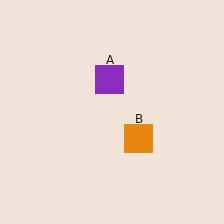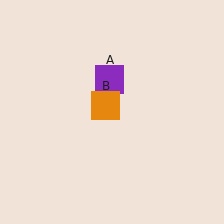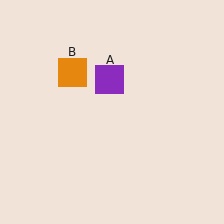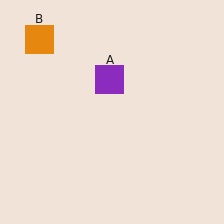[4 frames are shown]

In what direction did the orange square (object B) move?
The orange square (object B) moved up and to the left.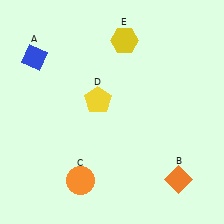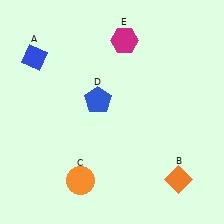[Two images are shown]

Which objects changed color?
D changed from yellow to blue. E changed from yellow to magenta.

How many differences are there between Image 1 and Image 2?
There are 2 differences between the two images.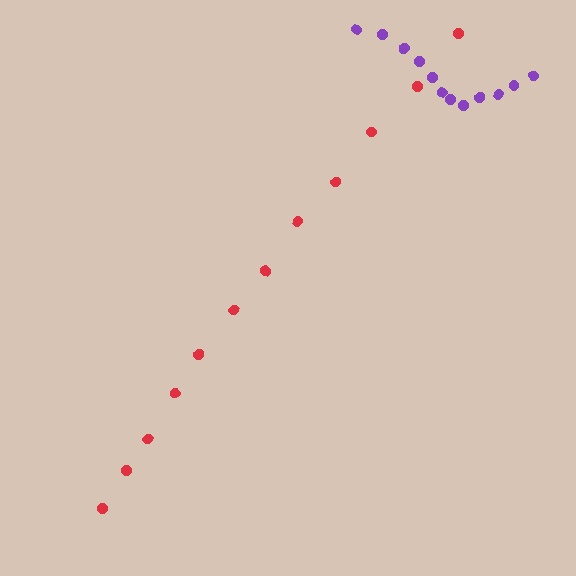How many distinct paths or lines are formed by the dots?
There are 2 distinct paths.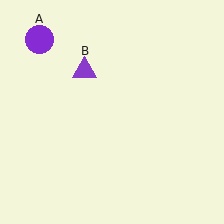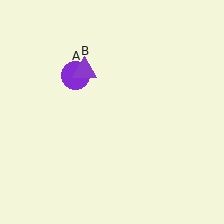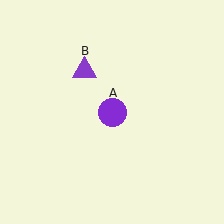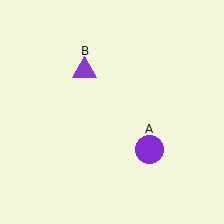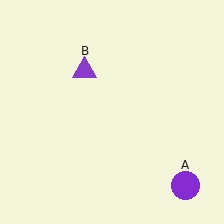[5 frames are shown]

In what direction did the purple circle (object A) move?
The purple circle (object A) moved down and to the right.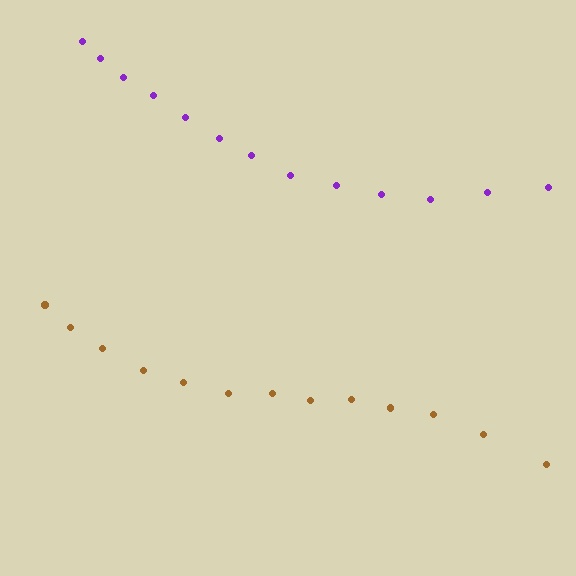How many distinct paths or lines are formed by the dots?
There are 2 distinct paths.